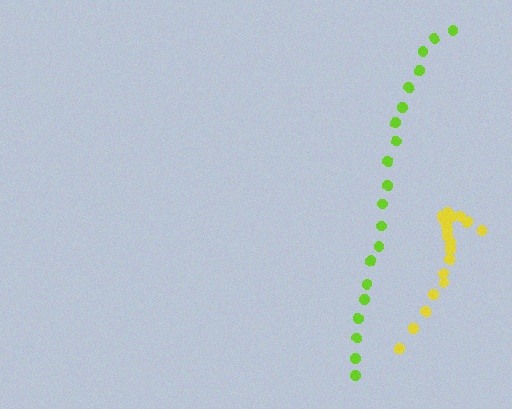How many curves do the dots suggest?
There are 2 distinct paths.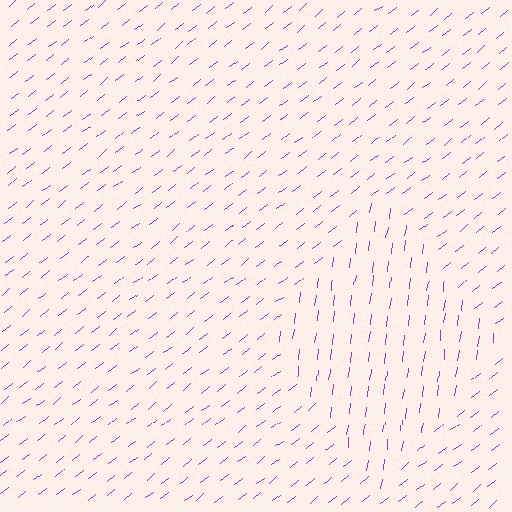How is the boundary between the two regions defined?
The boundary is defined purely by a change in line orientation (approximately 45 degrees difference). All lines are the same color and thickness.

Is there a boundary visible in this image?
Yes, there is a texture boundary formed by a change in line orientation.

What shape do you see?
I see a diamond.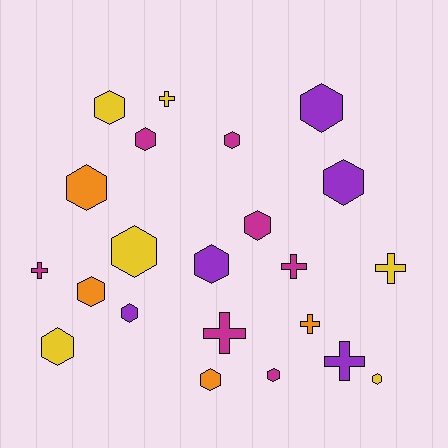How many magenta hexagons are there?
There are 4 magenta hexagons.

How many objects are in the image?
There are 22 objects.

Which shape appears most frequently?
Hexagon, with 15 objects.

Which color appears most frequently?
Magenta, with 7 objects.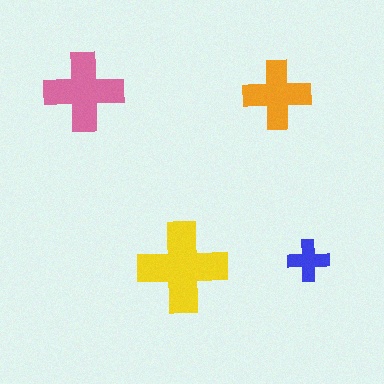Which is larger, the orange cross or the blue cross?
The orange one.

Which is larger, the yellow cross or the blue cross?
The yellow one.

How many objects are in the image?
There are 4 objects in the image.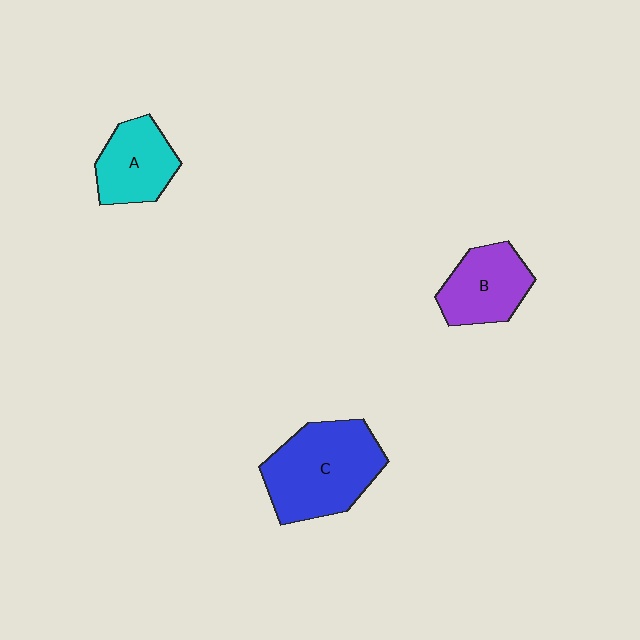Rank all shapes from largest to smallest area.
From largest to smallest: C (blue), B (purple), A (cyan).